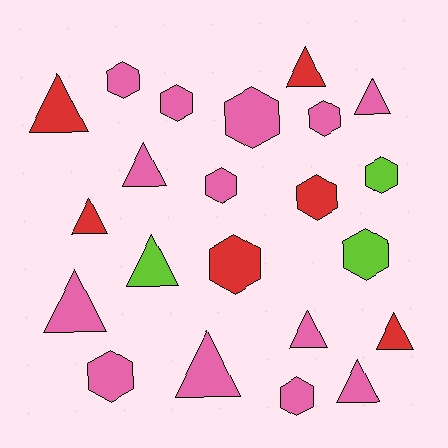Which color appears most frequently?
Pink, with 13 objects.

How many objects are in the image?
There are 22 objects.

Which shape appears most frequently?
Hexagon, with 11 objects.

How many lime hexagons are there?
There are 2 lime hexagons.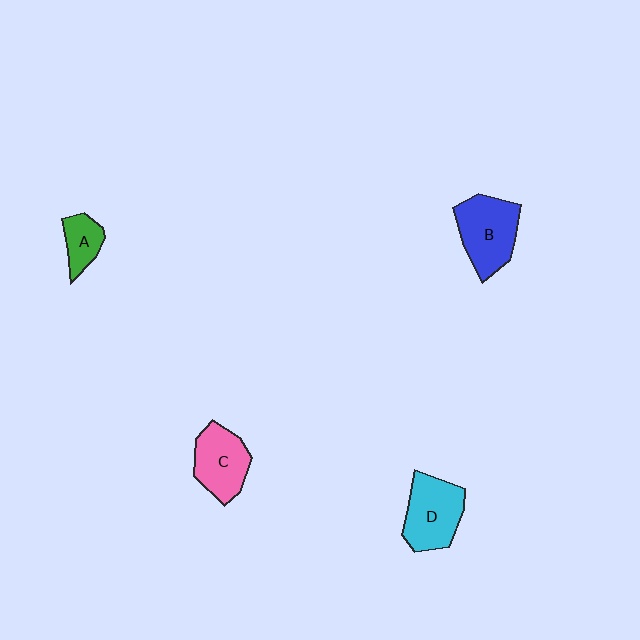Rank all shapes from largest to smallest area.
From largest to smallest: B (blue), D (cyan), C (pink), A (green).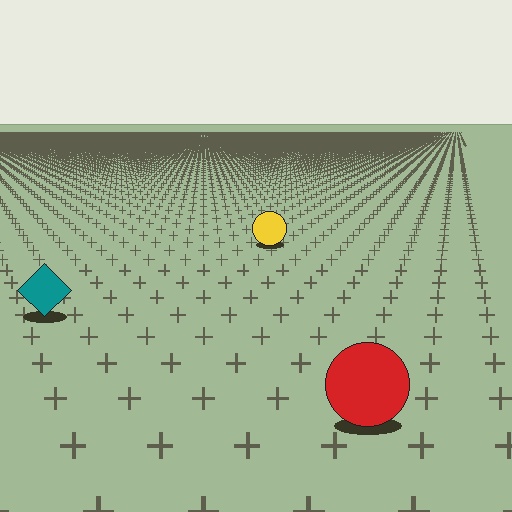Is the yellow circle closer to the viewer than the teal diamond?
No. The teal diamond is closer — you can tell from the texture gradient: the ground texture is coarser near it.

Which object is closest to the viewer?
The red circle is closest. The texture marks near it are larger and more spread out.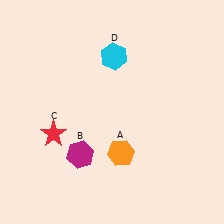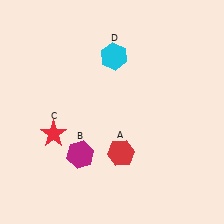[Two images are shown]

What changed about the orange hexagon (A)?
In Image 1, A is orange. In Image 2, it changed to red.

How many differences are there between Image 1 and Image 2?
There is 1 difference between the two images.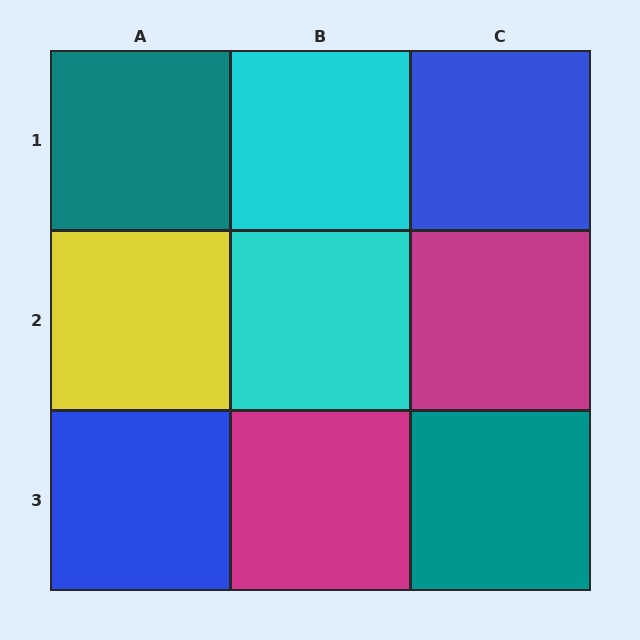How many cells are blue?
2 cells are blue.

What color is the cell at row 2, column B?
Cyan.